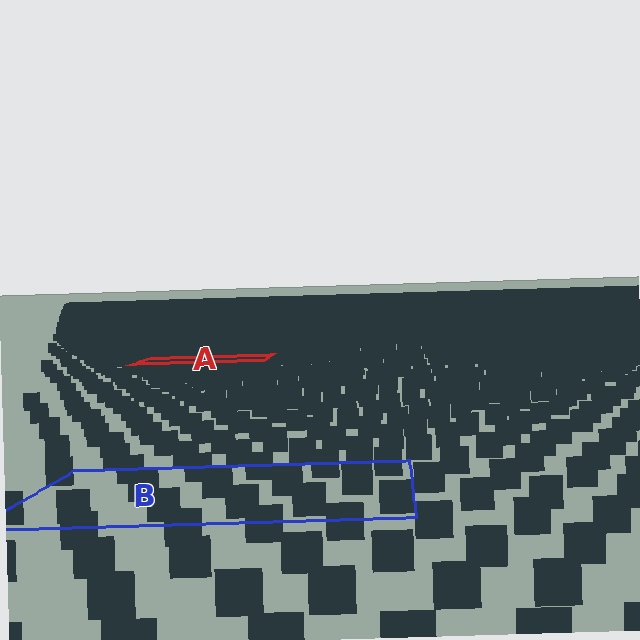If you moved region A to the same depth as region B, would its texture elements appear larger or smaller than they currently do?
They would appear larger. At a closer depth, the same texture elements are projected at a bigger on-screen size.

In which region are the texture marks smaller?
The texture marks are smaller in region A, because it is farther away.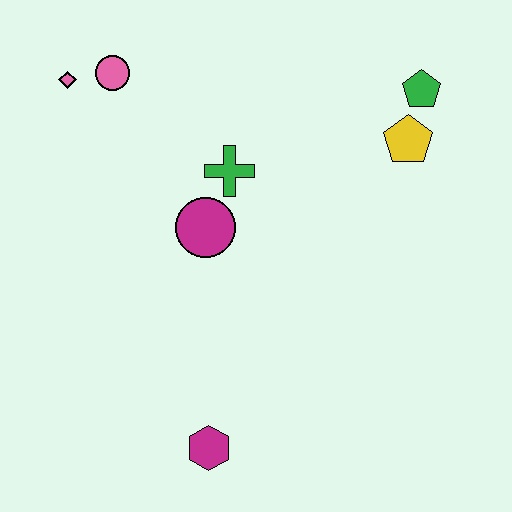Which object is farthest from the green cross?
The magenta hexagon is farthest from the green cross.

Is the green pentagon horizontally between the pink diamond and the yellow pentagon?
No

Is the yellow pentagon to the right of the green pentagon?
No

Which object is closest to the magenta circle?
The green cross is closest to the magenta circle.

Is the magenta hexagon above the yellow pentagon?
No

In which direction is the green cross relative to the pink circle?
The green cross is to the right of the pink circle.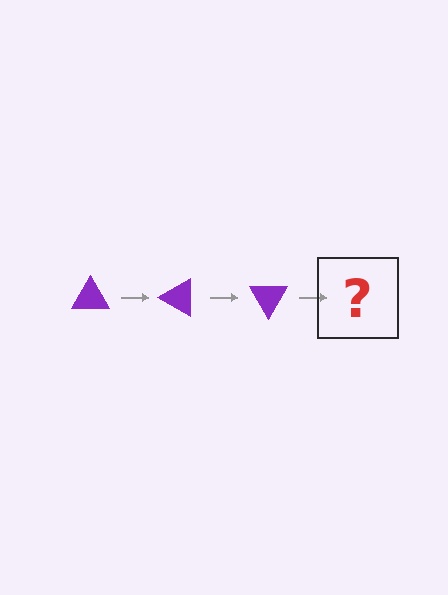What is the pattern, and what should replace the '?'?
The pattern is that the triangle rotates 30 degrees each step. The '?' should be a purple triangle rotated 90 degrees.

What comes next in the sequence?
The next element should be a purple triangle rotated 90 degrees.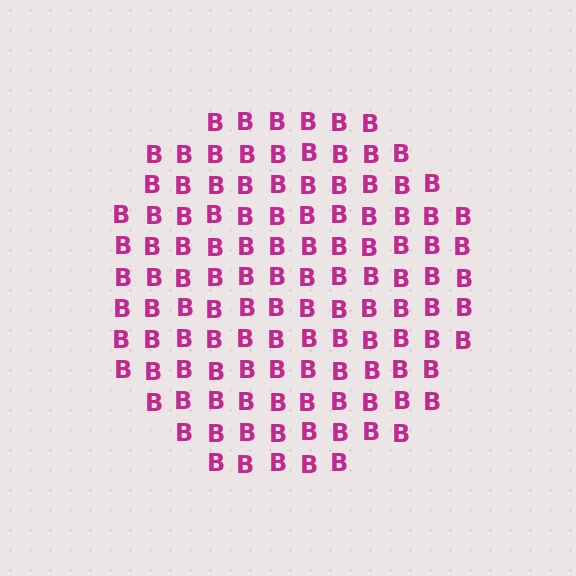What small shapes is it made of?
It is made of small letter B's.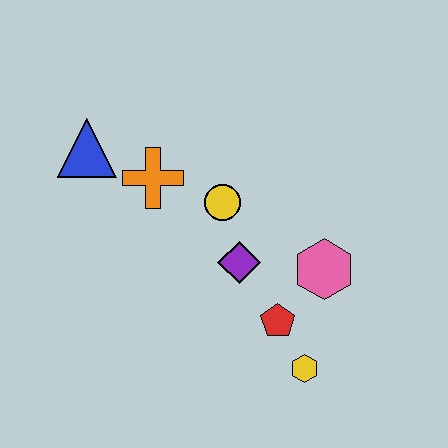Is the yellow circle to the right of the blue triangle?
Yes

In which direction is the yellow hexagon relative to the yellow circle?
The yellow hexagon is below the yellow circle.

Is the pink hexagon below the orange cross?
Yes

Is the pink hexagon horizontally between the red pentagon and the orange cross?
No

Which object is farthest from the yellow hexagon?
The blue triangle is farthest from the yellow hexagon.